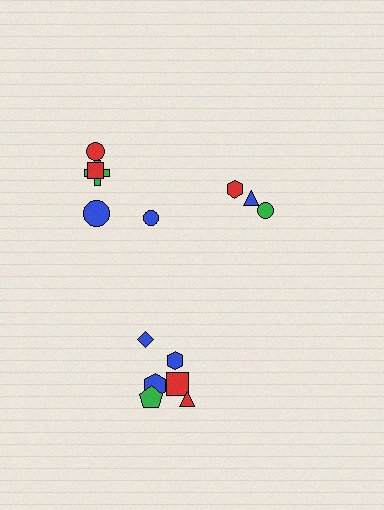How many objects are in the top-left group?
There are 5 objects.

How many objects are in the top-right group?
There are 3 objects.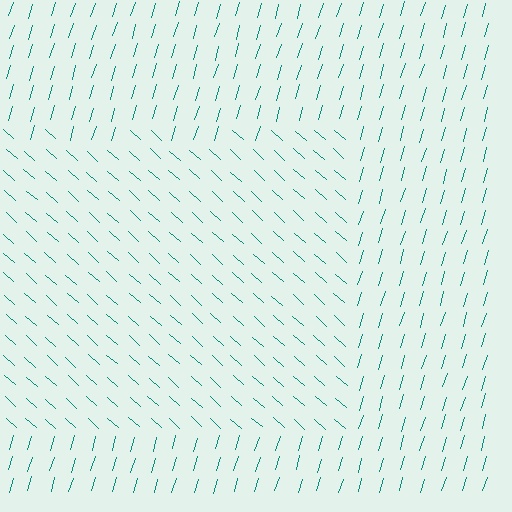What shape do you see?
I see a rectangle.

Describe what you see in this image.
The image is filled with small teal line segments. A rectangle region in the image has lines oriented differently from the surrounding lines, creating a visible texture boundary.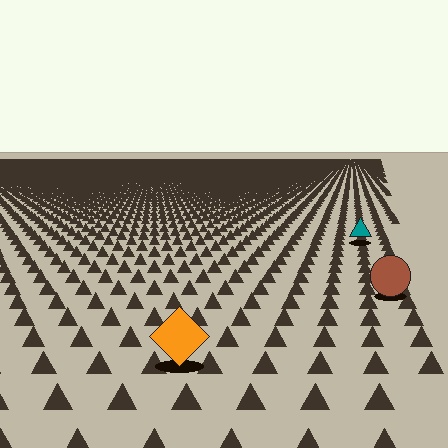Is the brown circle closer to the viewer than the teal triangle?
Yes. The brown circle is closer — you can tell from the texture gradient: the ground texture is coarser near it.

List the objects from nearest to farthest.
From nearest to farthest: the orange diamond, the brown circle, the teal triangle.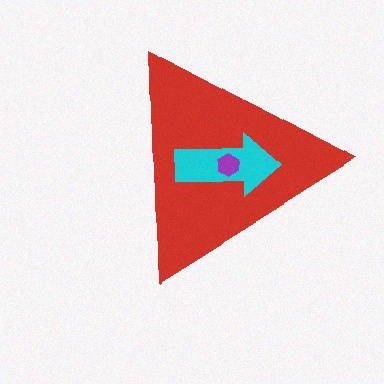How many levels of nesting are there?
3.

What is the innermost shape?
The purple hexagon.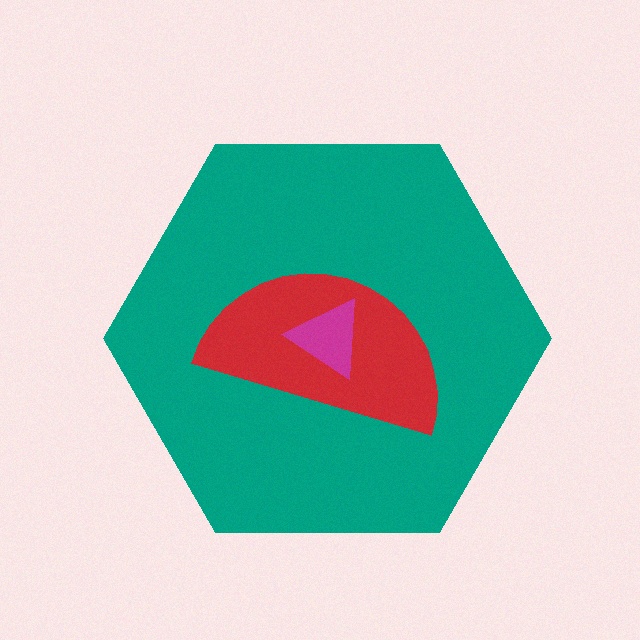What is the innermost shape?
The magenta triangle.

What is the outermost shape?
The teal hexagon.